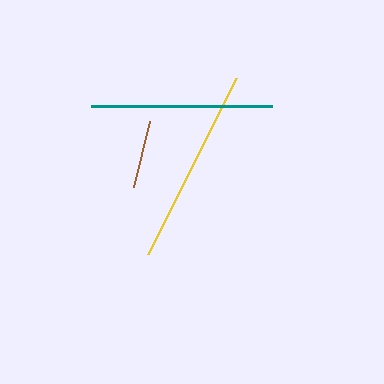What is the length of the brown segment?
The brown segment is approximately 67 pixels long.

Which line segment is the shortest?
The brown line is the shortest at approximately 67 pixels.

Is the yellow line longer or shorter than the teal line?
The yellow line is longer than the teal line.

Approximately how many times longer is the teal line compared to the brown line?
The teal line is approximately 2.7 times the length of the brown line.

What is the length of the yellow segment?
The yellow segment is approximately 197 pixels long.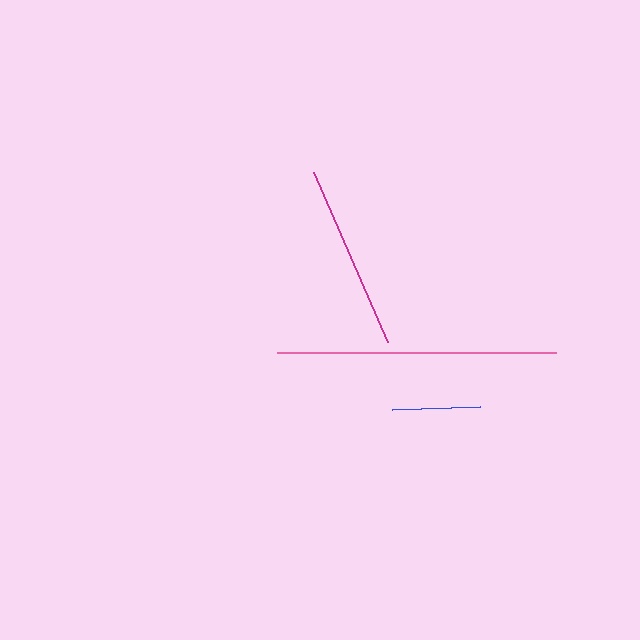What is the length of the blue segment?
The blue segment is approximately 88 pixels long.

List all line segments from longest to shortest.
From longest to shortest: pink, magenta, blue.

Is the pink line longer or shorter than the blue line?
The pink line is longer than the blue line.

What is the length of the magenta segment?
The magenta segment is approximately 186 pixels long.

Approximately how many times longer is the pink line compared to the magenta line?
The pink line is approximately 1.5 times the length of the magenta line.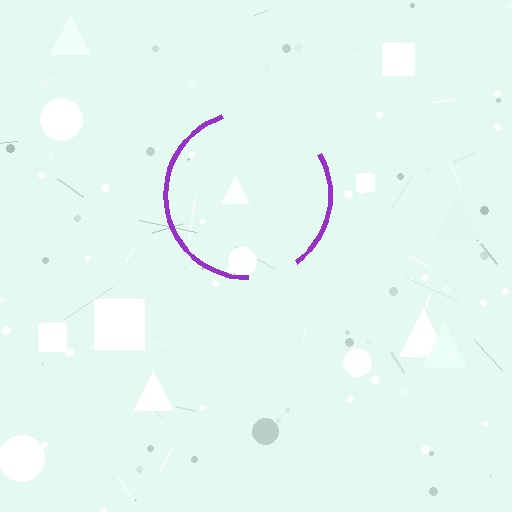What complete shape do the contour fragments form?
The contour fragments form a circle.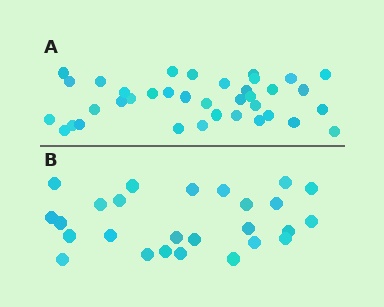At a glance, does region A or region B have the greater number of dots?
Region A (the top region) has more dots.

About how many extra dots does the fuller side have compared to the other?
Region A has roughly 12 or so more dots than region B.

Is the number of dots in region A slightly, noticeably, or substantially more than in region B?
Region A has noticeably more, but not dramatically so. The ratio is roughly 1.4 to 1.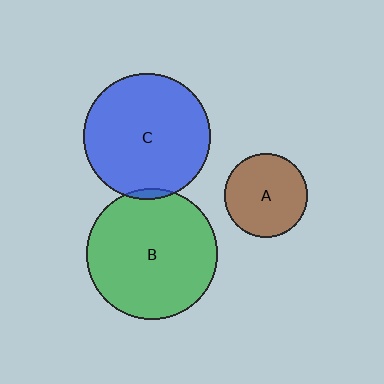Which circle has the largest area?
Circle B (green).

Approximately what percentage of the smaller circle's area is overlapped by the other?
Approximately 5%.